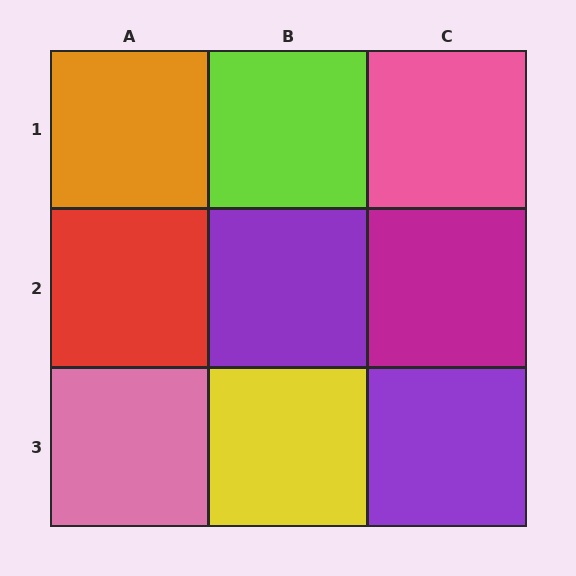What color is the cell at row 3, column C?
Purple.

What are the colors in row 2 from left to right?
Red, purple, magenta.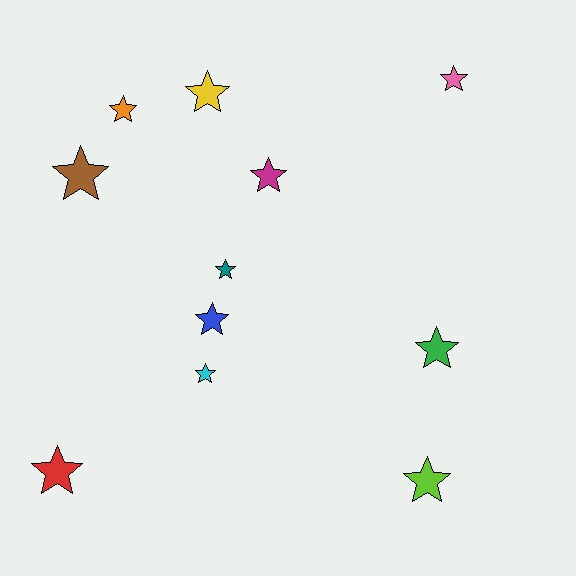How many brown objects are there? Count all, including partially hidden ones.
There is 1 brown object.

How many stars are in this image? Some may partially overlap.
There are 11 stars.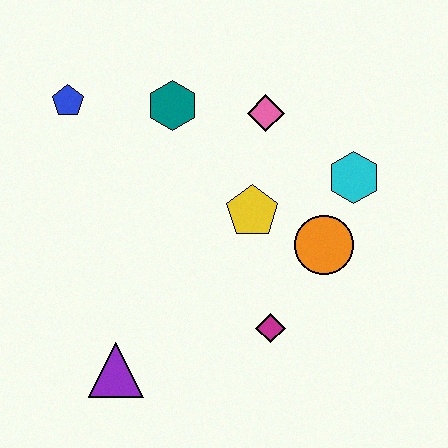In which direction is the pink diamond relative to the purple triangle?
The pink diamond is above the purple triangle.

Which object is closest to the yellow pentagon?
The orange circle is closest to the yellow pentagon.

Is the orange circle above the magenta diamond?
Yes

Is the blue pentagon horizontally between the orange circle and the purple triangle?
No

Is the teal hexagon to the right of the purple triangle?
Yes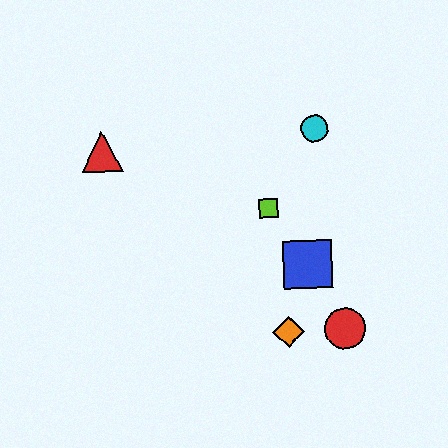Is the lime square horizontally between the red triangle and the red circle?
Yes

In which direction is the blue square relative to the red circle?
The blue square is above the red circle.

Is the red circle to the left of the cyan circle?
No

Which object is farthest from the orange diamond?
The red triangle is farthest from the orange diamond.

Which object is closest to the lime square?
The blue square is closest to the lime square.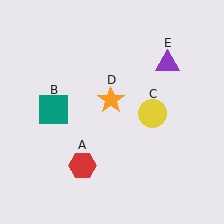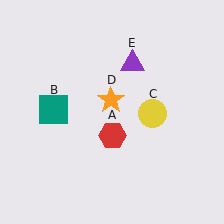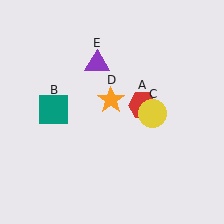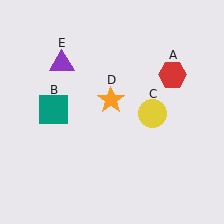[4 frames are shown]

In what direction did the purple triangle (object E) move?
The purple triangle (object E) moved left.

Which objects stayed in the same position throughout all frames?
Teal square (object B) and yellow circle (object C) and orange star (object D) remained stationary.